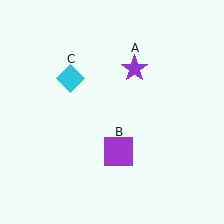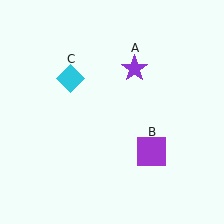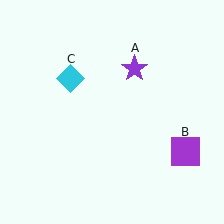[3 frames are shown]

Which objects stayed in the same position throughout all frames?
Purple star (object A) and cyan diamond (object C) remained stationary.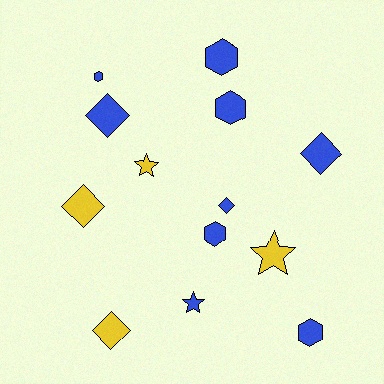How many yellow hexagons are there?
There are no yellow hexagons.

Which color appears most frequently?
Blue, with 9 objects.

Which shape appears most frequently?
Diamond, with 5 objects.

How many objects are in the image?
There are 13 objects.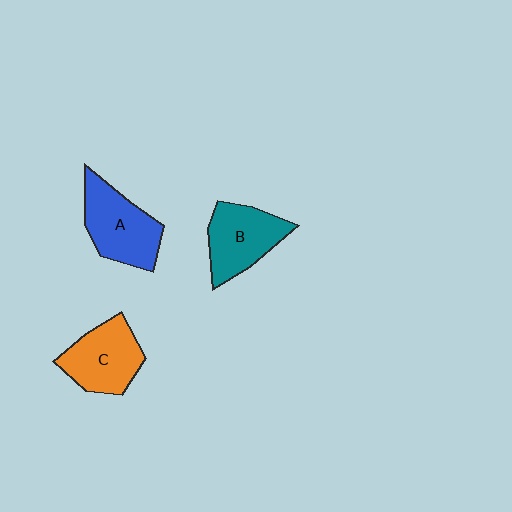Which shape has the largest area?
Shape A (blue).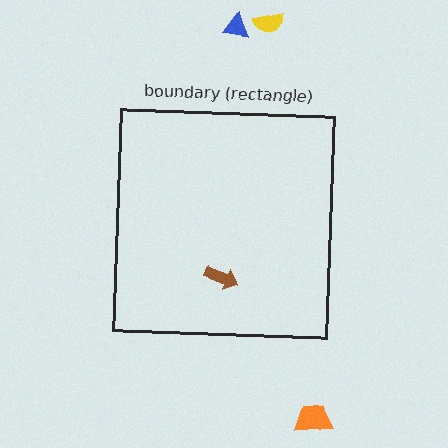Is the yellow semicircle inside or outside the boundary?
Outside.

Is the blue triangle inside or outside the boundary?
Outside.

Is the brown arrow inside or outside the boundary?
Inside.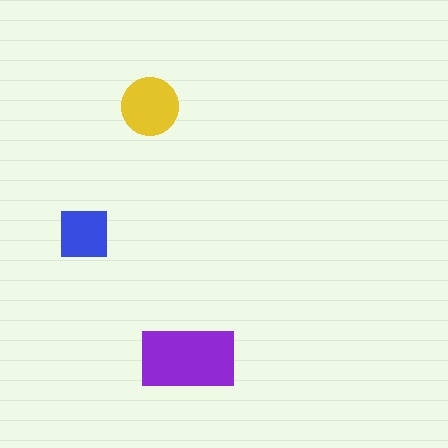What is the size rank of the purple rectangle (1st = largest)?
1st.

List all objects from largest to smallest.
The purple rectangle, the yellow circle, the blue square.